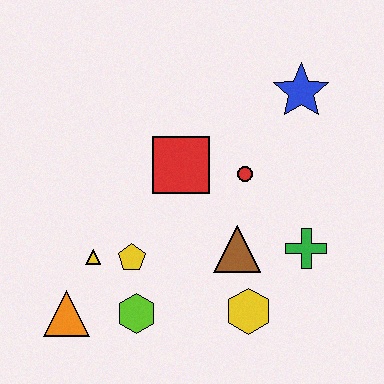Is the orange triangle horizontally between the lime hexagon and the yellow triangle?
No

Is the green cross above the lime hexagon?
Yes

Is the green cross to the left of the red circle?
No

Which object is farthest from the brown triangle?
The orange triangle is farthest from the brown triangle.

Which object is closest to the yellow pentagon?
The yellow triangle is closest to the yellow pentagon.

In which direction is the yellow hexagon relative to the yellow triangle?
The yellow hexagon is to the right of the yellow triangle.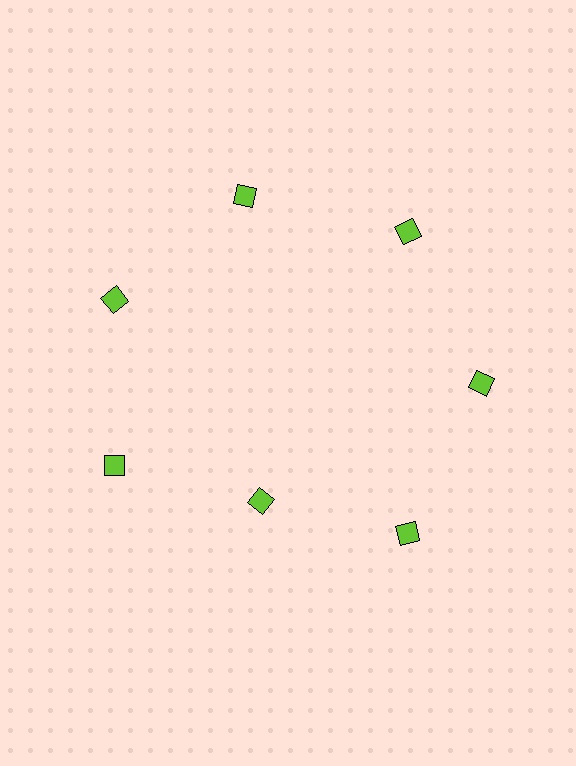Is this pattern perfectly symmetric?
No. The 7 lime diamonds are arranged in a ring, but one element near the 6 o'clock position is pulled inward toward the center, breaking the 7-fold rotational symmetry.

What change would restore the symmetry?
The symmetry would be restored by moving it outward, back onto the ring so that all 7 diamonds sit at equal angles and equal distance from the center.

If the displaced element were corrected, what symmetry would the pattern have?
It would have 7-fold rotational symmetry — the pattern would map onto itself every 51 degrees.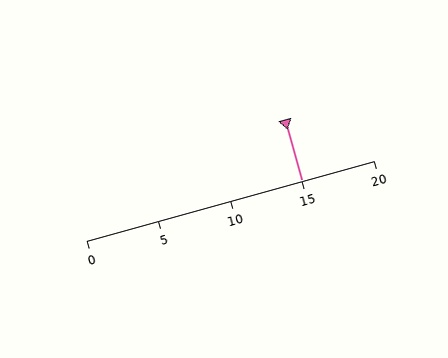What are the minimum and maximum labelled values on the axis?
The axis runs from 0 to 20.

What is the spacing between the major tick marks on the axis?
The major ticks are spaced 5 apart.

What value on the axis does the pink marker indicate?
The marker indicates approximately 15.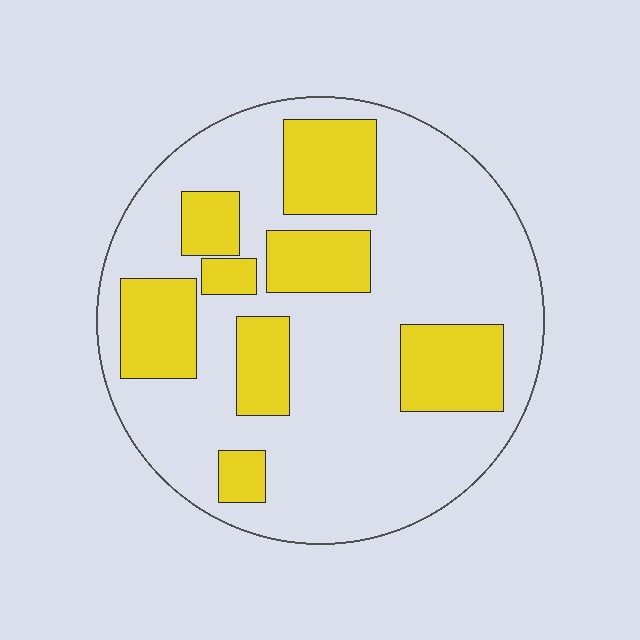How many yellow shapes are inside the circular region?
8.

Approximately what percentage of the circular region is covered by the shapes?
Approximately 30%.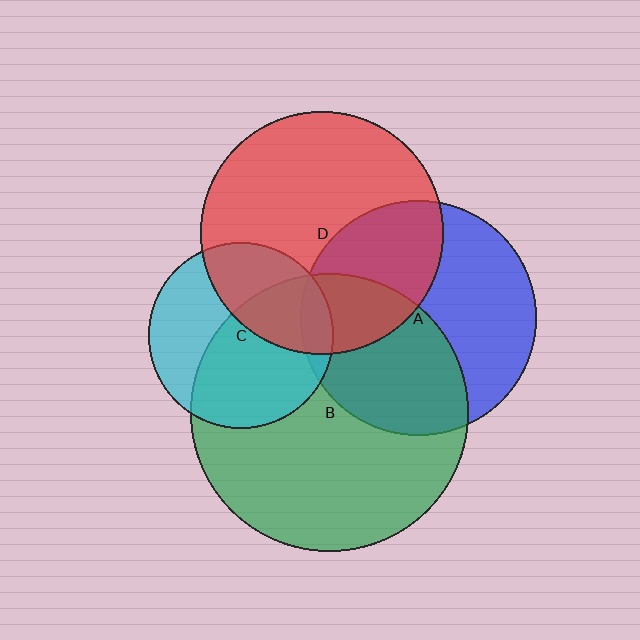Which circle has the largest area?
Circle B (green).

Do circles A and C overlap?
Yes.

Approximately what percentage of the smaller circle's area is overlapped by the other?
Approximately 10%.